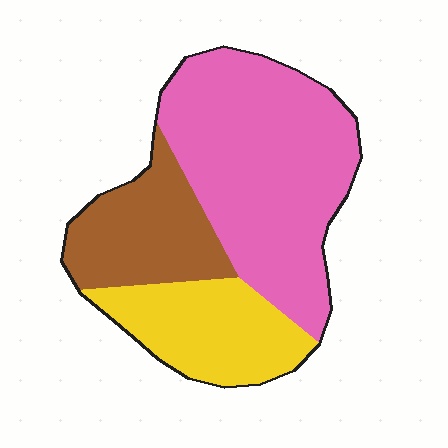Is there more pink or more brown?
Pink.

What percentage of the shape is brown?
Brown covers roughly 25% of the shape.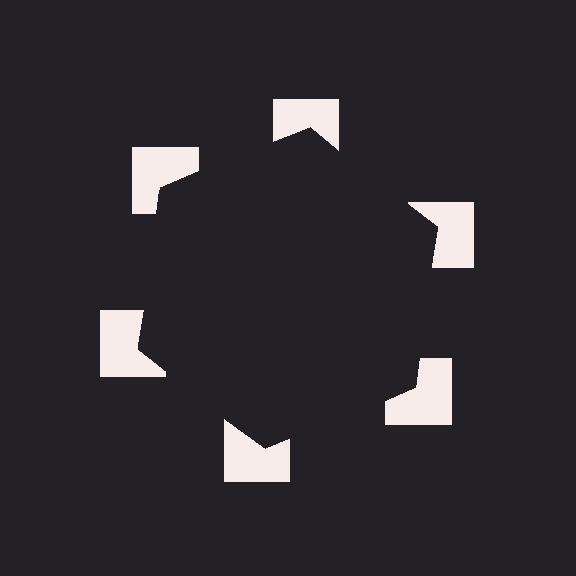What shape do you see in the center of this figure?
An illusory hexagon — its edges are inferred from the aligned wedge cuts in the notched squares, not physically drawn.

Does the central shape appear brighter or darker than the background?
It typically appears slightly darker than the background, even though no actual brightness change is drawn.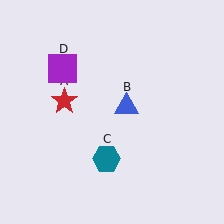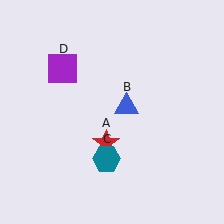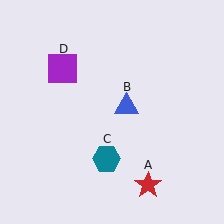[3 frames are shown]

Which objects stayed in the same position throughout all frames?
Blue triangle (object B) and teal hexagon (object C) and purple square (object D) remained stationary.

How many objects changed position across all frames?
1 object changed position: red star (object A).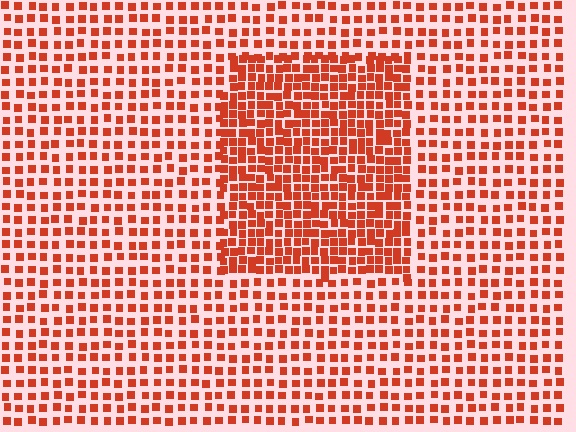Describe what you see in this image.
The image contains small red elements arranged at two different densities. A rectangle-shaped region is visible where the elements are more densely packed than the surrounding area.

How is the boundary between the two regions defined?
The boundary is defined by a change in element density (approximately 1.9x ratio). All elements are the same color, size, and shape.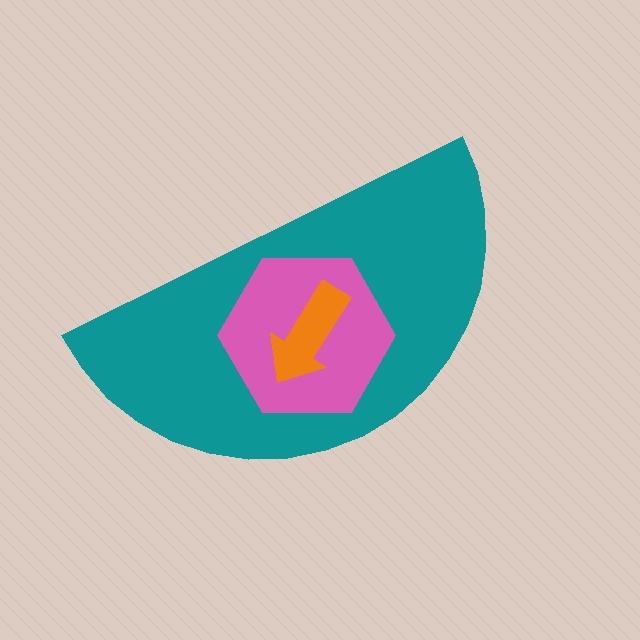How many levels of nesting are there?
3.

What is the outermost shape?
The teal semicircle.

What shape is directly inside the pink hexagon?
The orange arrow.